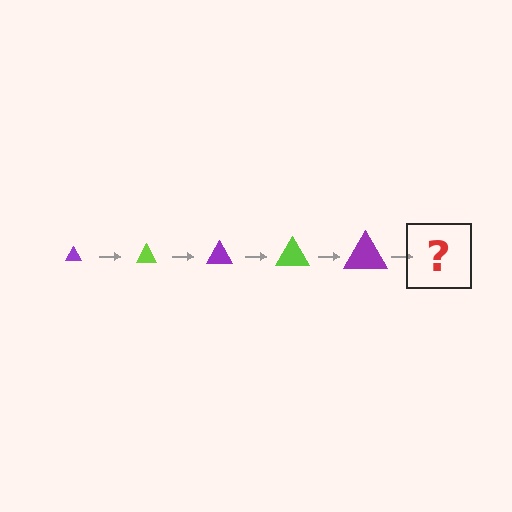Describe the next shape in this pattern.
It should be a lime triangle, larger than the previous one.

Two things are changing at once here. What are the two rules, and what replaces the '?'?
The two rules are that the triangle grows larger each step and the color cycles through purple and lime. The '?' should be a lime triangle, larger than the previous one.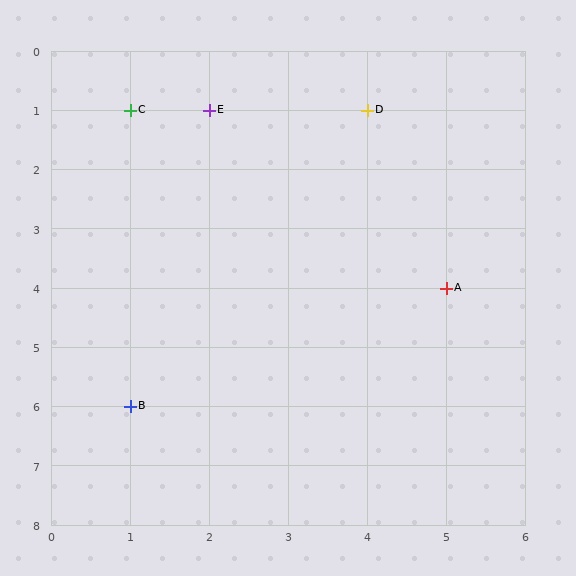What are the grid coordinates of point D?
Point D is at grid coordinates (4, 1).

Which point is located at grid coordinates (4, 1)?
Point D is at (4, 1).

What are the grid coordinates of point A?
Point A is at grid coordinates (5, 4).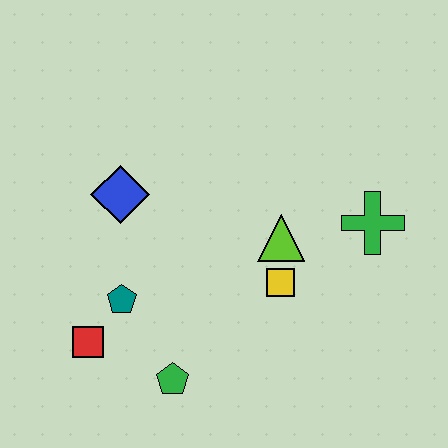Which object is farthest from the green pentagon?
The green cross is farthest from the green pentagon.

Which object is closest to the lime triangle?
The yellow square is closest to the lime triangle.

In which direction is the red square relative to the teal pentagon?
The red square is below the teal pentagon.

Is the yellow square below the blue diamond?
Yes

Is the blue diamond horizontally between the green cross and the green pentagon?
No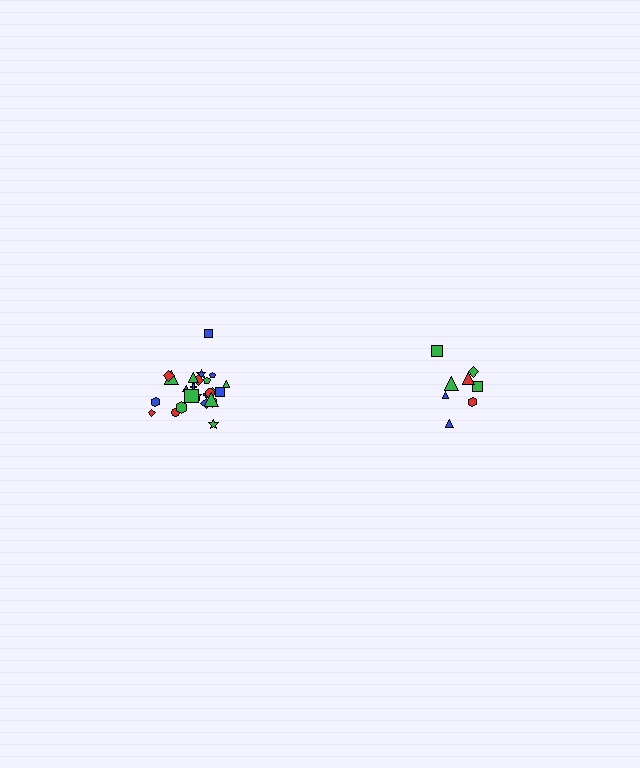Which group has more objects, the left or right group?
The left group.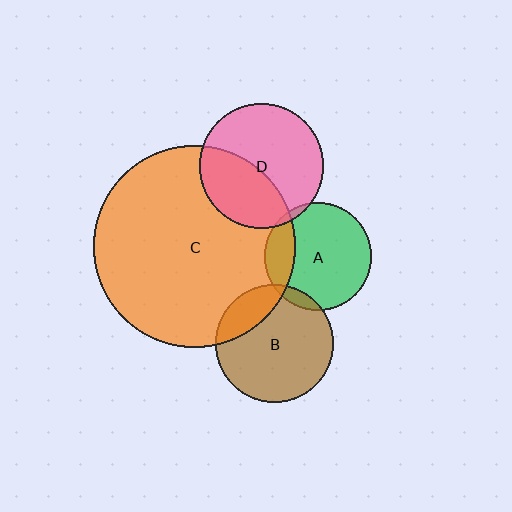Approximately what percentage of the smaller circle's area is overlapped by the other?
Approximately 40%.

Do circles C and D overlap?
Yes.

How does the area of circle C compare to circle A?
Approximately 3.5 times.